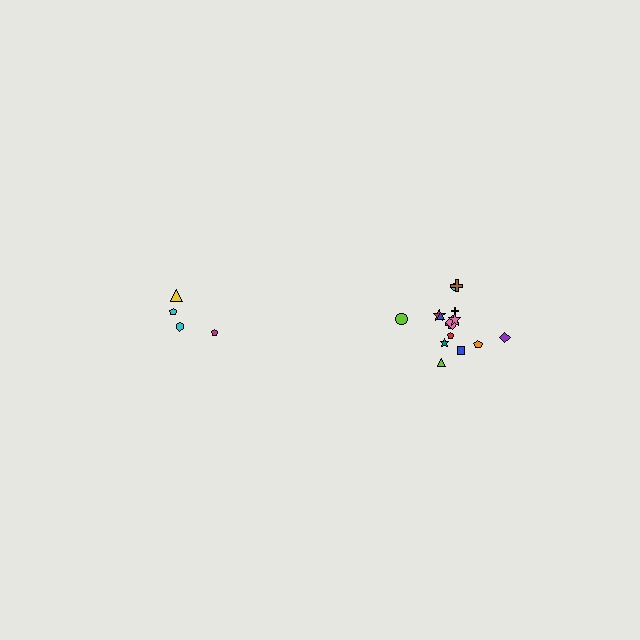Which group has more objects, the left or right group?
The right group.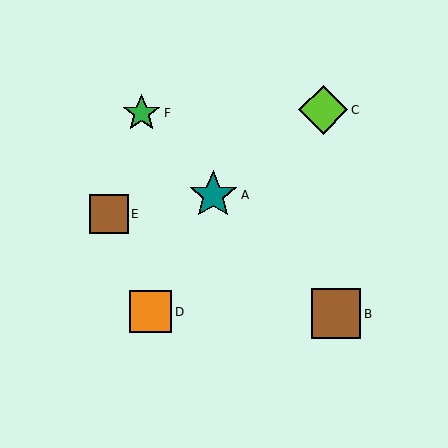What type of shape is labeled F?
Shape F is a green star.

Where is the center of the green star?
The center of the green star is at (142, 113).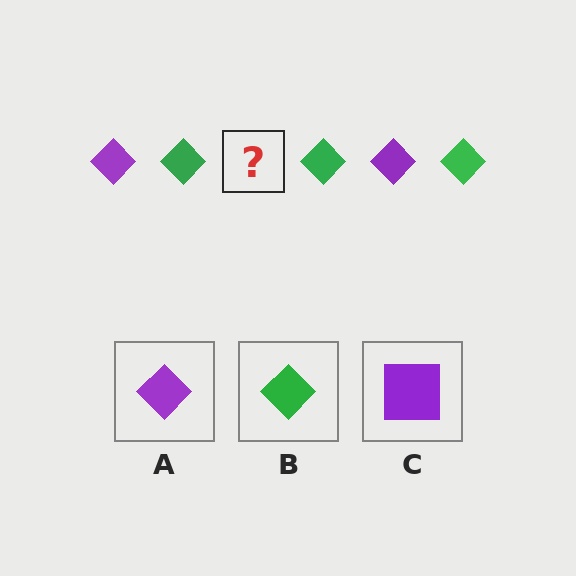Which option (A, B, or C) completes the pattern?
A.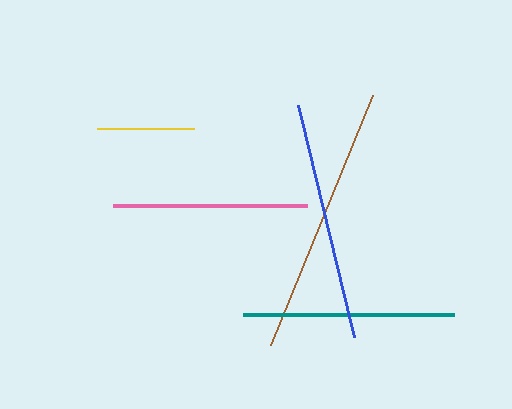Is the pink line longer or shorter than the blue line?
The blue line is longer than the pink line.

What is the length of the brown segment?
The brown segment is approximately 270 pixels long.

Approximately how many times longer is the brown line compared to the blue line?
The brown line is approximately 1.1 times the length of the blue line.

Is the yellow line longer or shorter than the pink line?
The pink line is longer than the yellow line.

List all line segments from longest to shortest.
From longest to shortest: brown, blue, teal, pink, yellow.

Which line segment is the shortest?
The yellow line is the shortest at approximately 97 pixels.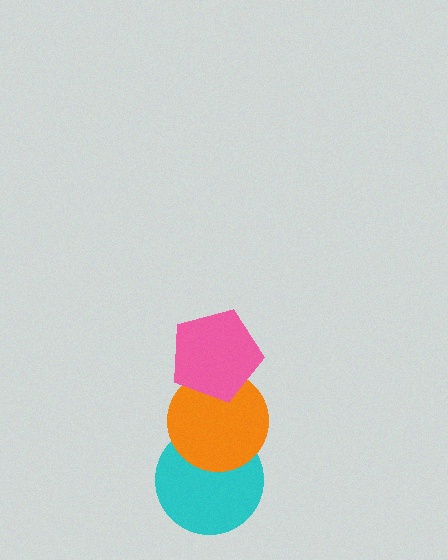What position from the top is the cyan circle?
The cyan circle is 3rd from the top.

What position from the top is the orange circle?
The orange circle is 2nd from the top.